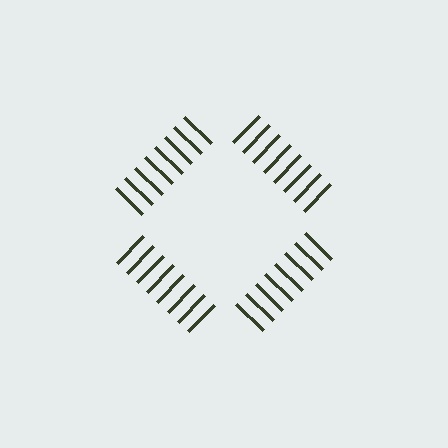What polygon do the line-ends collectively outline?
An illusory square — the line segments terminate on its edges but no continuous stroke is drawn.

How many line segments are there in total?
32 — 8 along each of the 4 edges.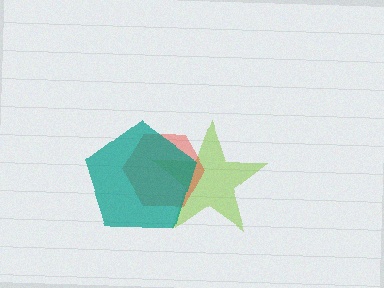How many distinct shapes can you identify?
There are 3 distinct shapes: a lime star, a red hexagon, a teal pentagon.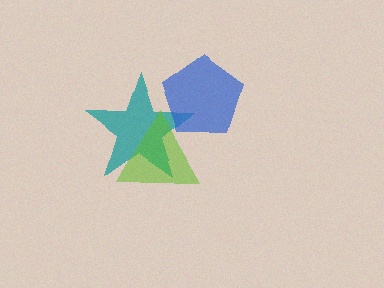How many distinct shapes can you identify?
There are 3 distinct shapes: a teal star, a lime triangle, a blue pentagon.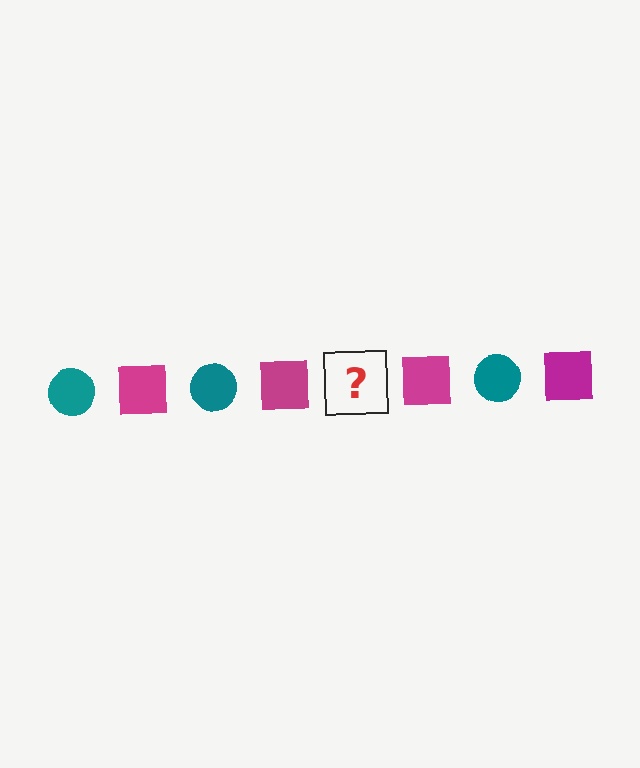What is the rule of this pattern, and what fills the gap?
The rule is that the pattern alternates between teal circle and magenta square. The gap should be filled with a teal circle.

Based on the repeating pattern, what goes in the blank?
The blank should be a teal circle.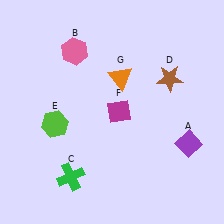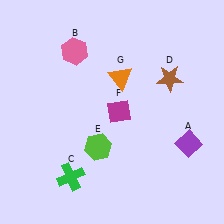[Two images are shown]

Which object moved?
The lime hexagon (E) moved right.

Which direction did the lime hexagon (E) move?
The lime hexagon (E) moved right.